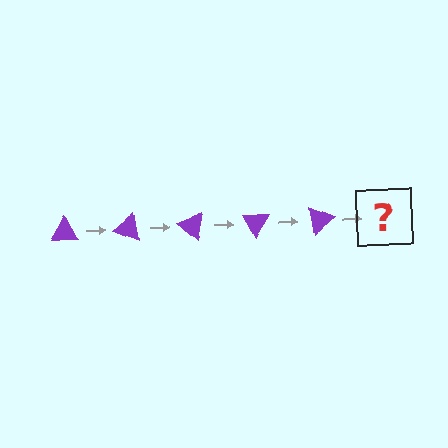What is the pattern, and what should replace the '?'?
The pattern is that the triangle rotates 20 degrees each step. The '?' should be a purple triangle rotated 100 degrees.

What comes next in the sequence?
The next element should be a purple triangle rotated 100 degrees.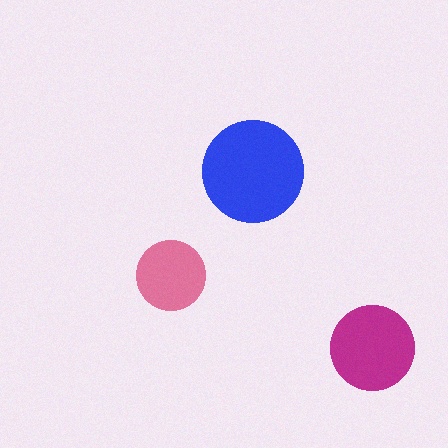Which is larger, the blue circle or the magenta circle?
The blue one.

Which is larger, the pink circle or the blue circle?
The blue one.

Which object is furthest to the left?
The pink circle is leftmost.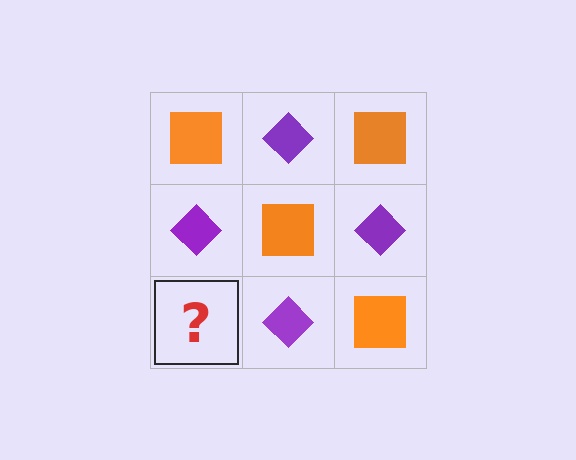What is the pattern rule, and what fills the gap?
The rule is that it alternates orange square and purple diamond in a checkerboard pattern. The gap should be filled with an orange square.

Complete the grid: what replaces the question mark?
The question mark should be replaced with an orange square.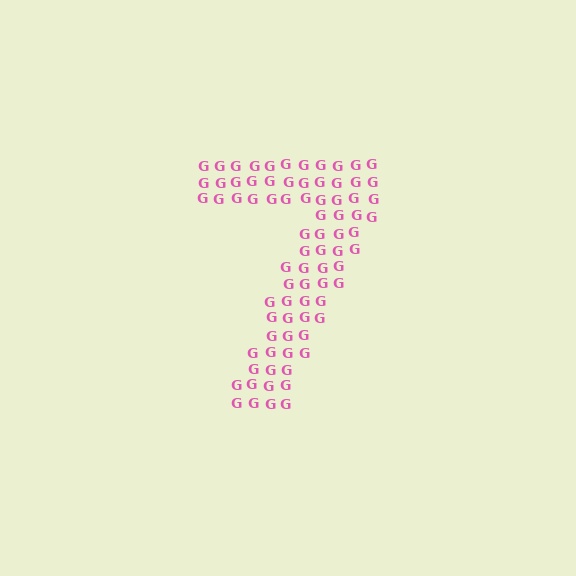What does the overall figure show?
The overall figure shows the digit 7.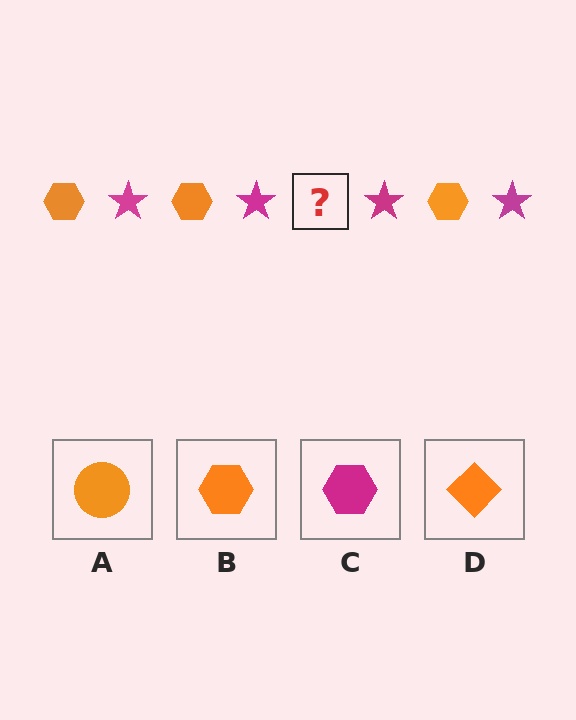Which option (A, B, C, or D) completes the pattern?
B.